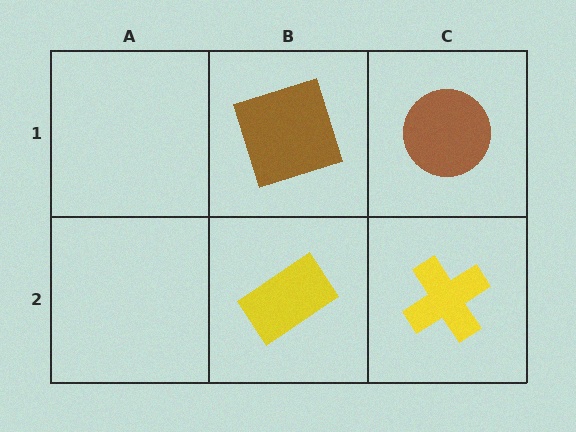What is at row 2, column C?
A yellow cross.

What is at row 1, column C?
A brown circle.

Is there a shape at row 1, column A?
No, that cell is empty.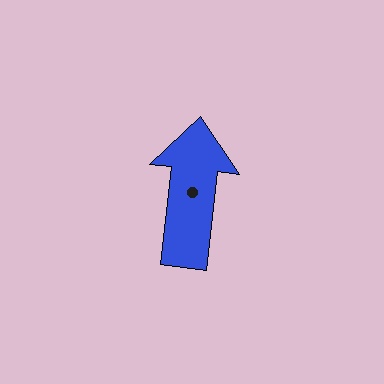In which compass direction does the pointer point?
North.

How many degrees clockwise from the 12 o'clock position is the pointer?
Approximately 7 degrees.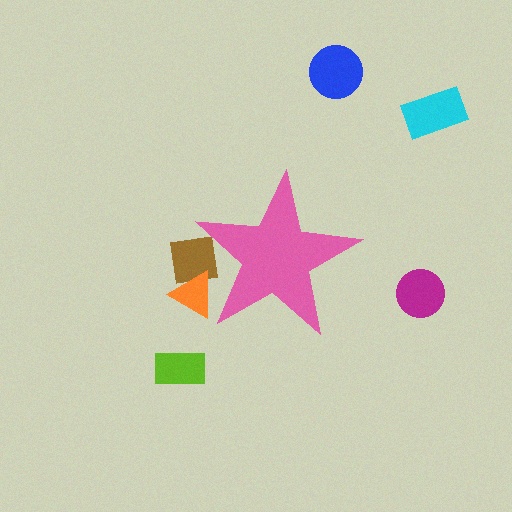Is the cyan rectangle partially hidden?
No, the cyan rectangle is fully visible.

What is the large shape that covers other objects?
A pink star.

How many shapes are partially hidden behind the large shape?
2 shapes are partially hidden.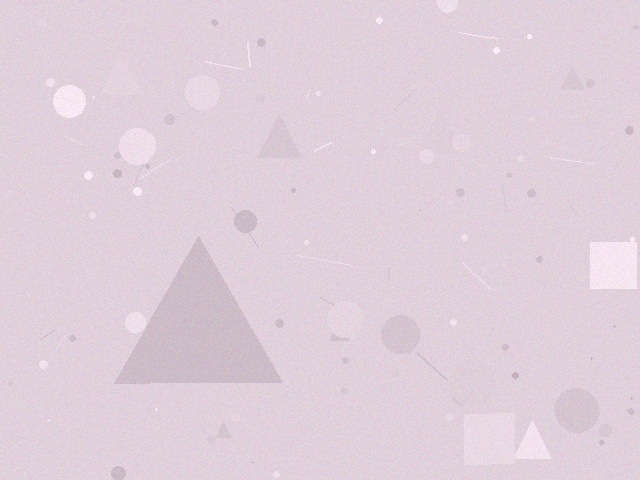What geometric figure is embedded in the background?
A triangle is embedded in the background.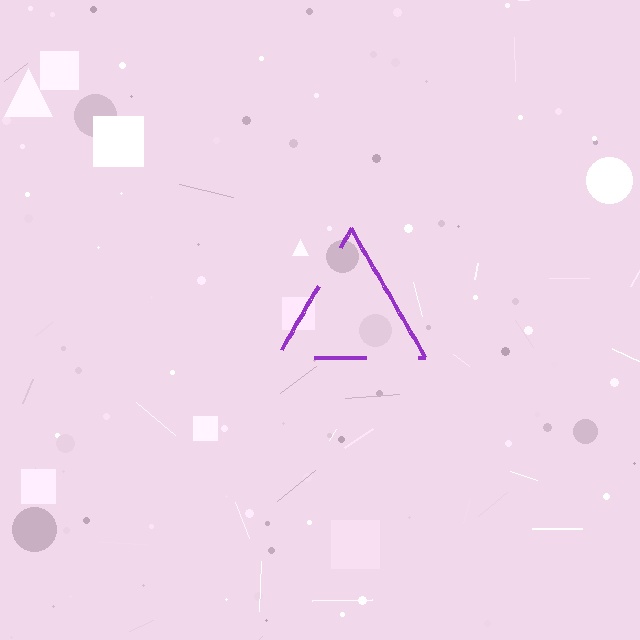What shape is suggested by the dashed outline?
The dashed outline suggests a triangle.